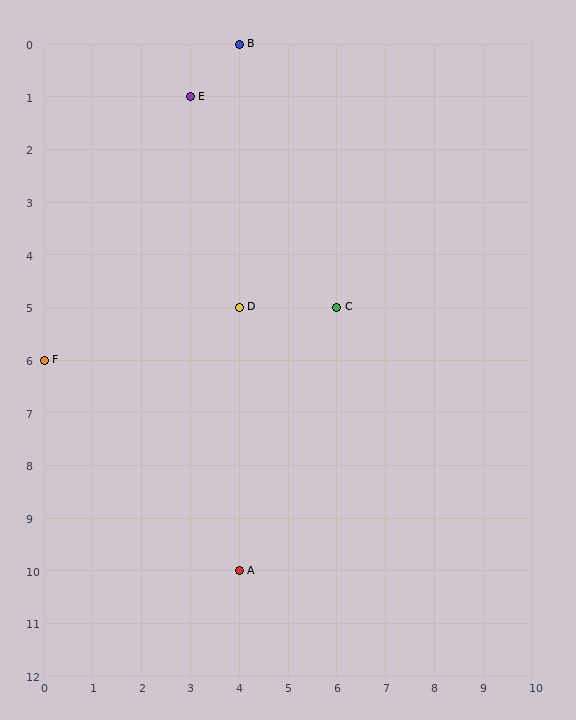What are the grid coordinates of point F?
Point F is at grid coordinates (0, 6).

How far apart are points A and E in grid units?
Points A and E are 1 column and 9 rows apart (about 9.1 grid units diagonally).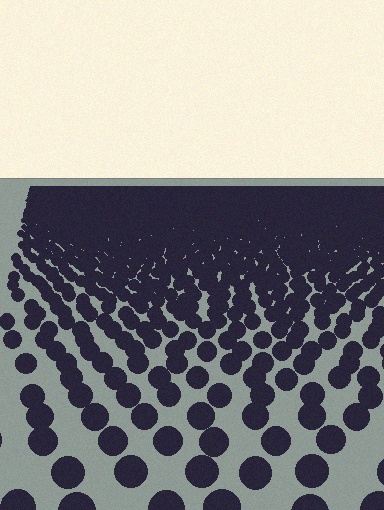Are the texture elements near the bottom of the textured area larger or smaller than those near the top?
Larger. Near the bottom, elements are closer to the viewer and appear at a bigger on-screen size.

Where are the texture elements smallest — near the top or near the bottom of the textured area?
Near the top.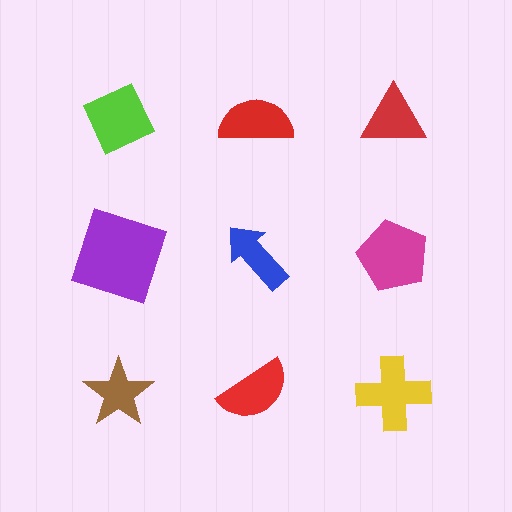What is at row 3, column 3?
A yellow cross.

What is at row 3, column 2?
A red semicircle.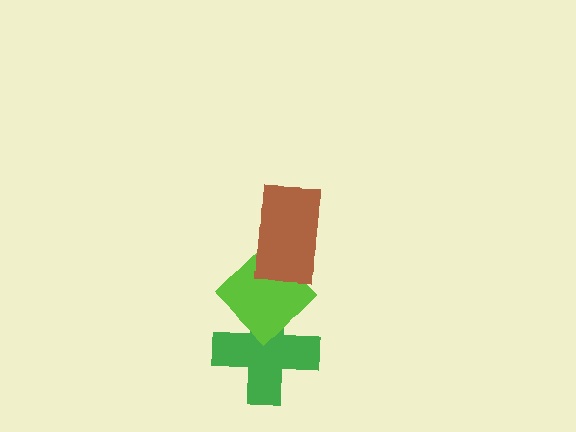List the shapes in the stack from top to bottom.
From top to bottom: the brown rectangle, the lime diamond, the green cross.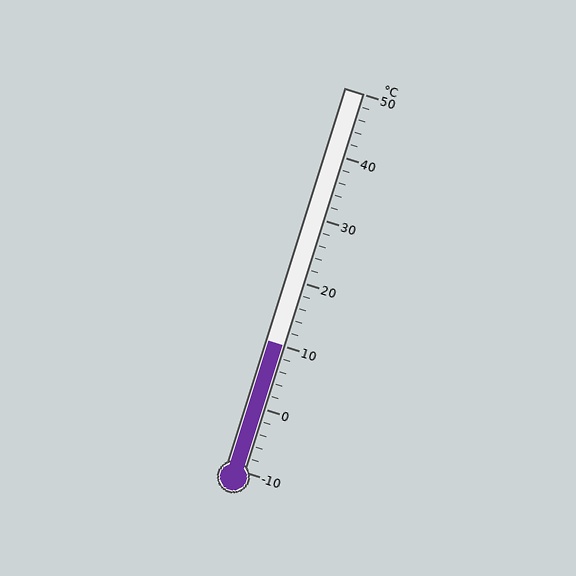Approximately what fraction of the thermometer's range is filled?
The thermometer is filled to approximately 35% of its range.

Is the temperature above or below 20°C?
The temperature is below 20°C.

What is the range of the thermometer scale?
The thermometer scale ranges from -10°C to 50°C.